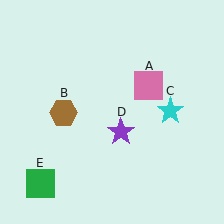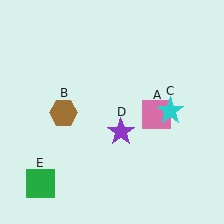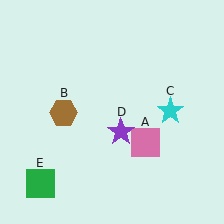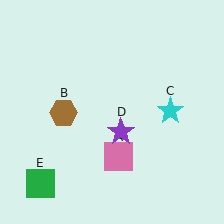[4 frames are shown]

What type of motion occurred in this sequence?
The pink square (object A) rotated clockwise around the center of the scene.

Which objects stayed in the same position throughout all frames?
Brown hexagon (object B) and cyan star (object C) and purple star (object D) and green square (object E) remained stationary.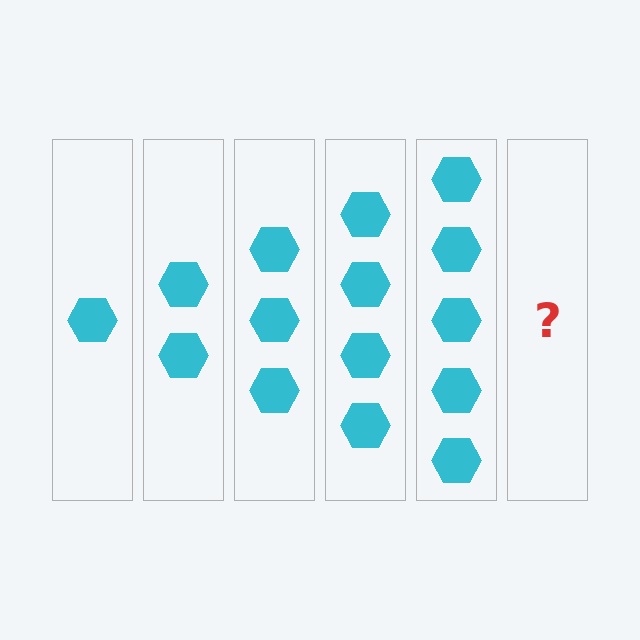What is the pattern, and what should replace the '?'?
The pattern is that each step adds one more hexagon. The '?' should be 6 hexagons.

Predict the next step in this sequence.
The next step is 6 hexagons.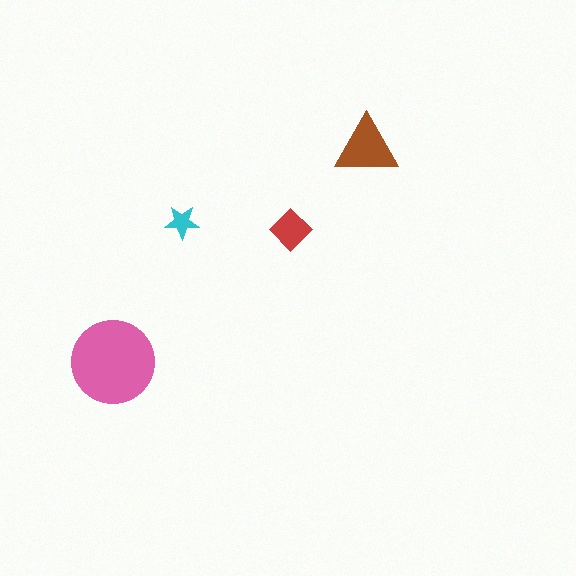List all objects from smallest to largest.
The cyan star, the red diamond, the brown triangle, the pink circle.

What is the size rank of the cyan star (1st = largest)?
4th.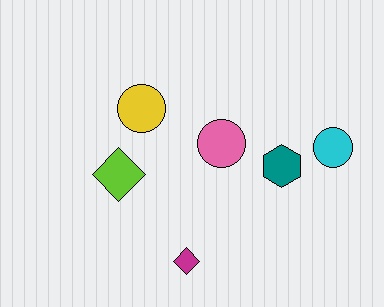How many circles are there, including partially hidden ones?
There are 3 circles.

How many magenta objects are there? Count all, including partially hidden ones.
There is 1 magenta object.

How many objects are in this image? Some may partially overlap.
There are 6 objects.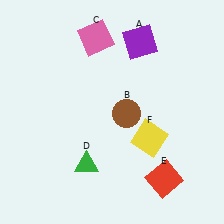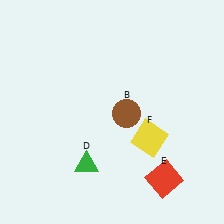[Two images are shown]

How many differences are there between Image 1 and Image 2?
There are 2 differences between the two images.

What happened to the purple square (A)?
The purple square (A) was removed in Image 2. It was in the top-right area of Image 1.